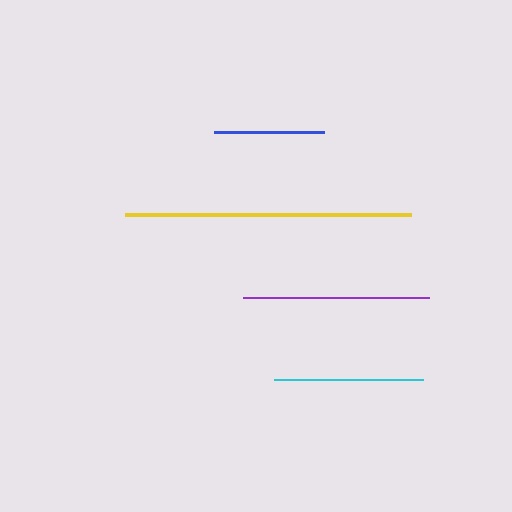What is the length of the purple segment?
The purple segment is approximately 186 pixels long.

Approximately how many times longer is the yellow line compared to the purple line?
The yellow line is approximately 1.5 times the length of the purple line.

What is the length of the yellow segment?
The yellow segment is approximately 286 pixels long.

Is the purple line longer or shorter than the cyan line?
The purple line is longer than the cyan line.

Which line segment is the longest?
The yellow line is the longest at approximately 286 pixels.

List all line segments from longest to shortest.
From longest to shortest: yellow, purple, cyan, blue.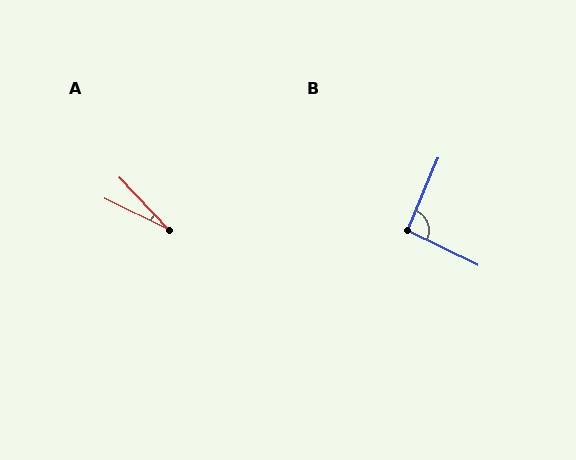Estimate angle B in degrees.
Approximately 93 degrees.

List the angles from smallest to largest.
A (20°), B (93°).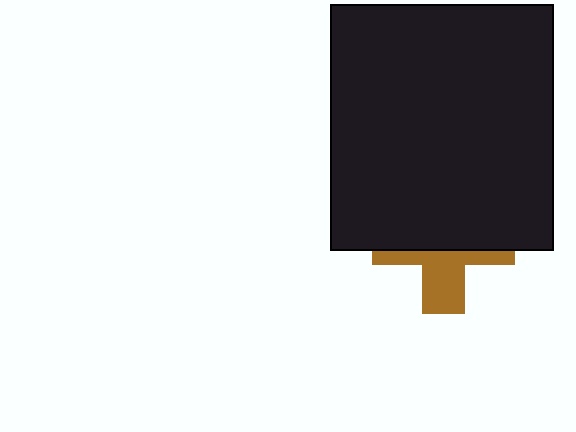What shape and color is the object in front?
The object in front is a black rectangle.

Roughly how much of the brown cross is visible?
A small part of it is visible (roughly 39%).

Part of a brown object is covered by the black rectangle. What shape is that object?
It is a cross.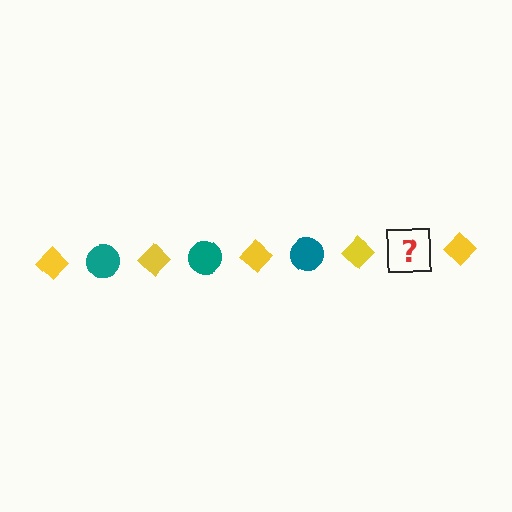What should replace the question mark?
The question mark should be replaced with a teal circle.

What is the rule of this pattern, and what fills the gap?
The rule is that the pattern alternates between yellow diamond and teal circle. The gap should be filled with a teal circle.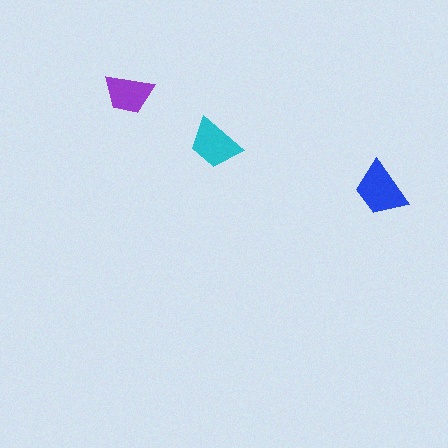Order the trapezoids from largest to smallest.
the blue one, the cyan one, the purple one.